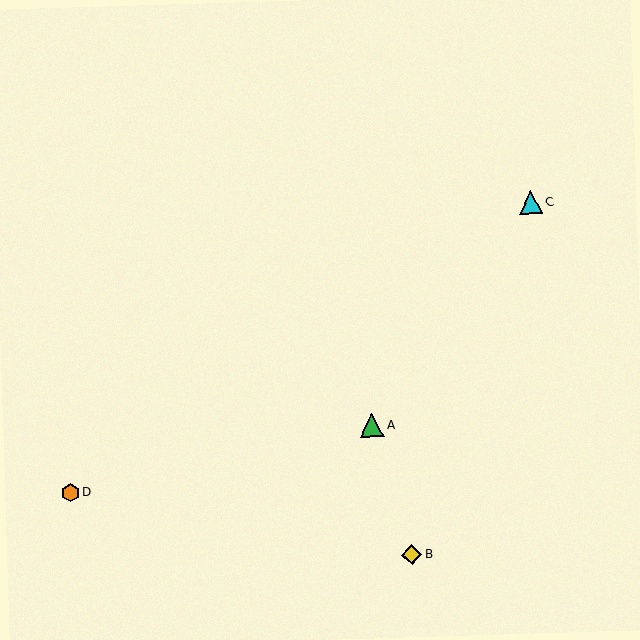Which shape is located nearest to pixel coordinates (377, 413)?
The green triangle (labeled A) at (372, 426) is nearest to that location.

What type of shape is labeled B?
Shape B is a yellow diamond.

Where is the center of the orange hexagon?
The center of the orange hexagon is at (70, 493).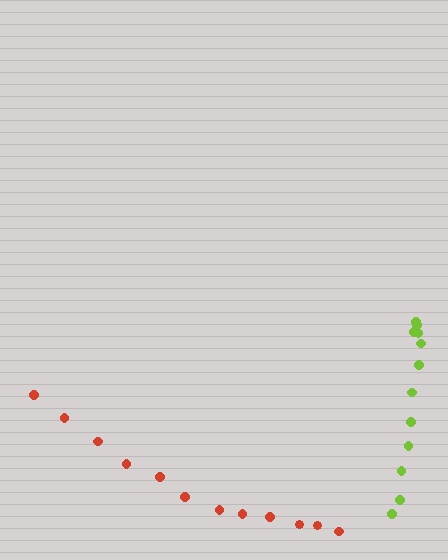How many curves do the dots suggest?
There are 2 distinct paths.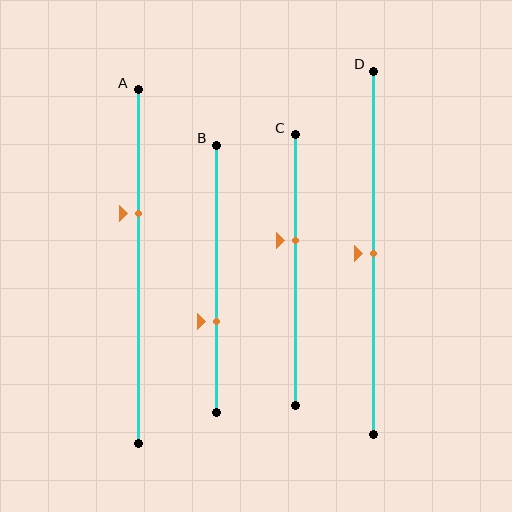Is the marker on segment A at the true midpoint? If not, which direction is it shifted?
No, the marker on segment A is shifted upward by about 15% of the segment length.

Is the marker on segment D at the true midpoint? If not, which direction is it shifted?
Yes, the marker on segment D is at the true midpoint.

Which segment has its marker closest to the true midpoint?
Segment D has its marker closest to the true midpoint.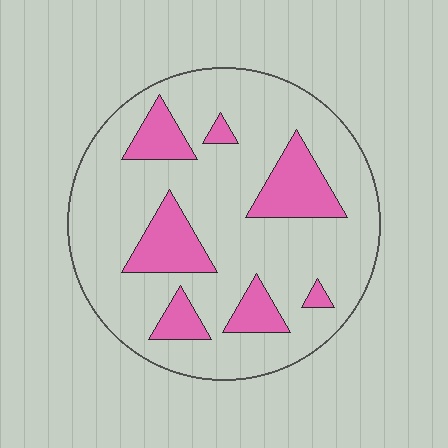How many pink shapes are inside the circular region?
7.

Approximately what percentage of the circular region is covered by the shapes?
Approximately 20%.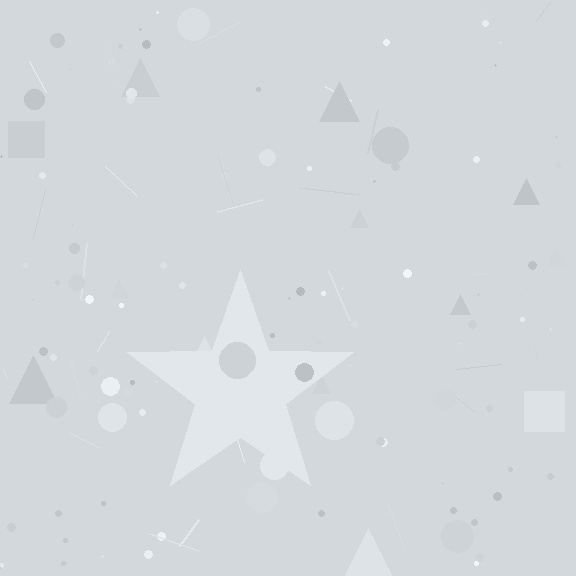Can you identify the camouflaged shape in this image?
The camouflaged shape is a star.